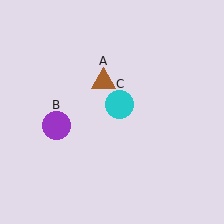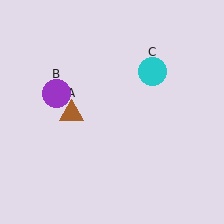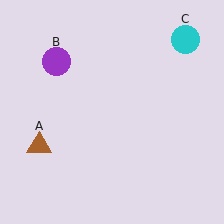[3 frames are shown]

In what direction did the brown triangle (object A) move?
The brown triangle (object A) moved down and to the left.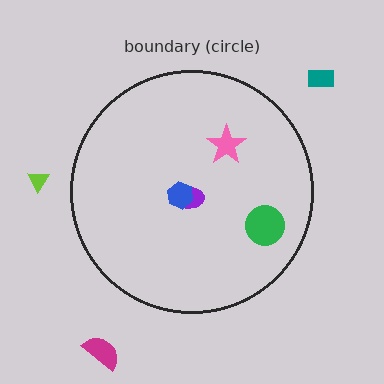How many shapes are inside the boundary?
4 inside, 3 outside.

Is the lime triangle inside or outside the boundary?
Outside.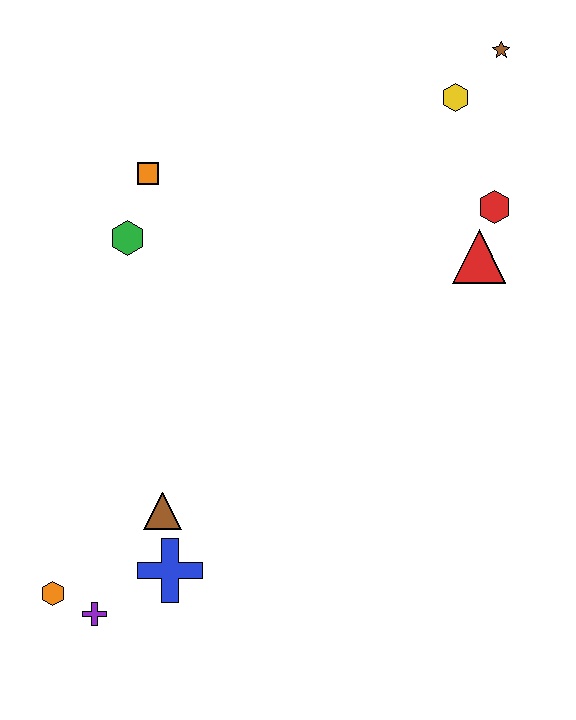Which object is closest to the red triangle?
The red hexagon is closest to the red triangle.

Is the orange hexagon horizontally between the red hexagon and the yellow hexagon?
No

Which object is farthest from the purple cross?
The brown star is farthest from the purple cross.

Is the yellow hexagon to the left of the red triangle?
Yes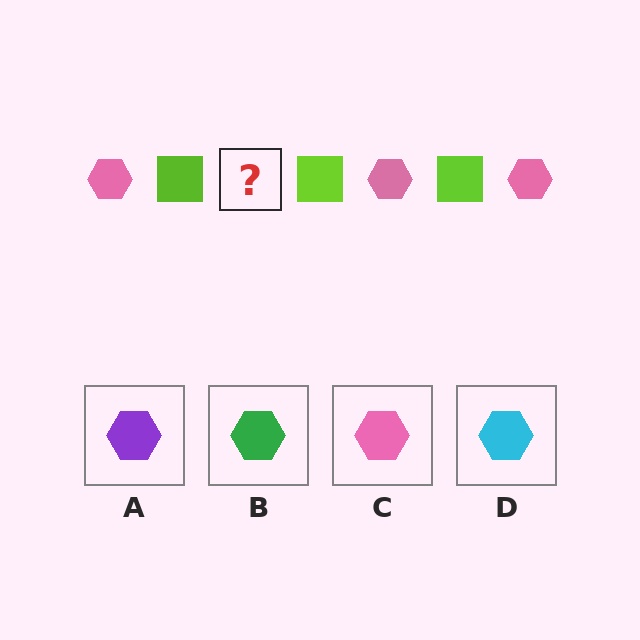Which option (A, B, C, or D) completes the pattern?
C.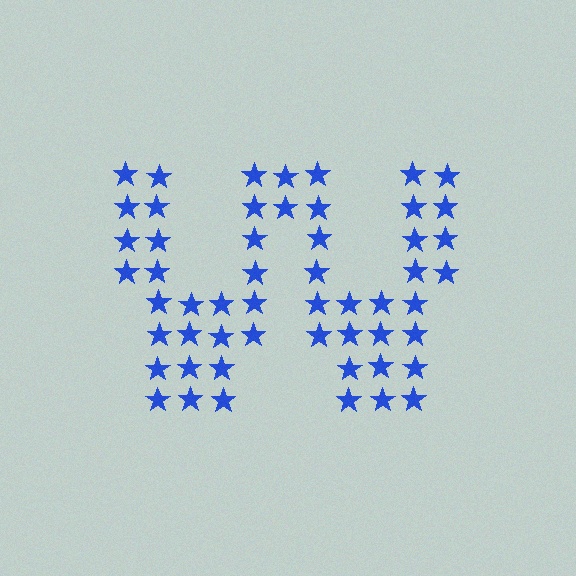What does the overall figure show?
The overall figure shows the letter W.